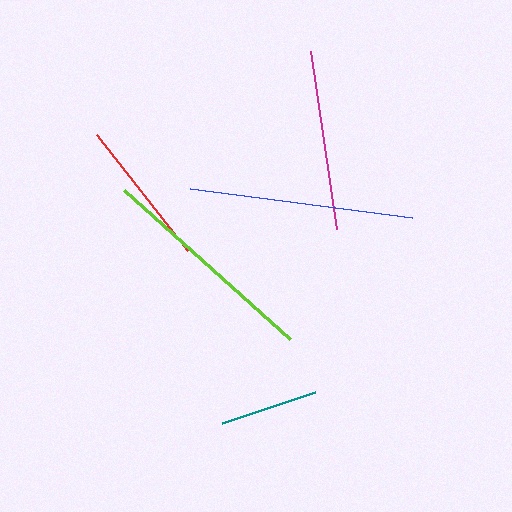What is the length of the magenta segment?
The magenta segment is approximately 180 pixels long.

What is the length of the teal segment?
The teal segment is approximately 98 pixels long.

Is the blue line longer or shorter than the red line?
The blue line is longer than the red line.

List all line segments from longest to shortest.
From longest to shortest: blue, lime, magenta, red, teal.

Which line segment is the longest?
The blue line is the longest at approximately 223 pixels.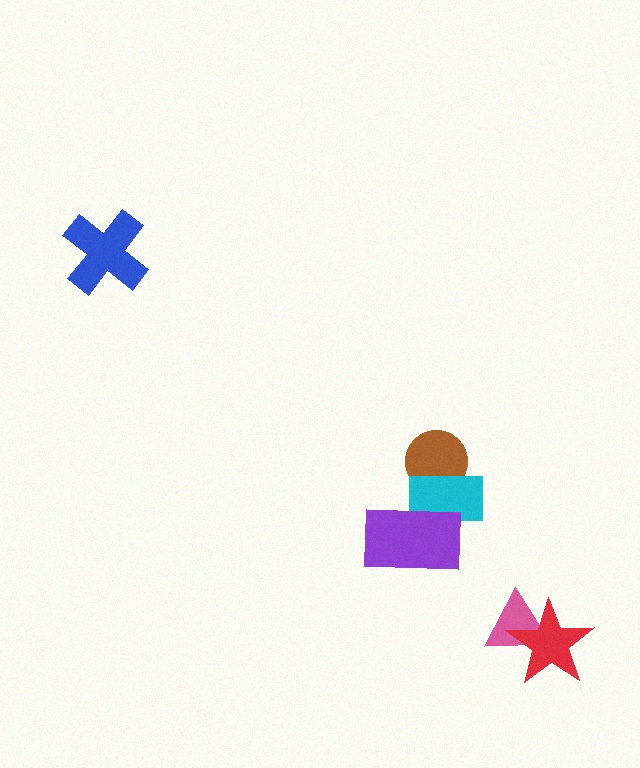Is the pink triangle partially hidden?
Yes, it is partially covered by another shape.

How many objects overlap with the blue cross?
0 objects overlap with the blue cross.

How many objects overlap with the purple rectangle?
1 object overlaps with the purple rectangle.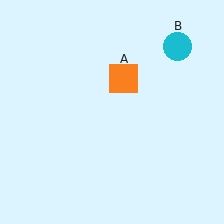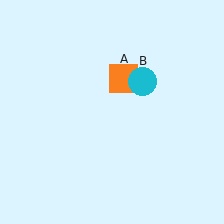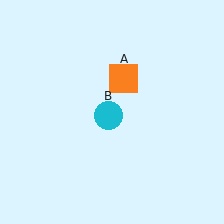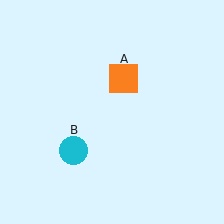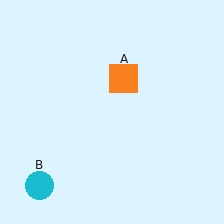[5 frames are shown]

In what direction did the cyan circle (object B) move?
The cyan circle (object B) moved down and to the left.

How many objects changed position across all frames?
1 object changed position: cyan circle (object B).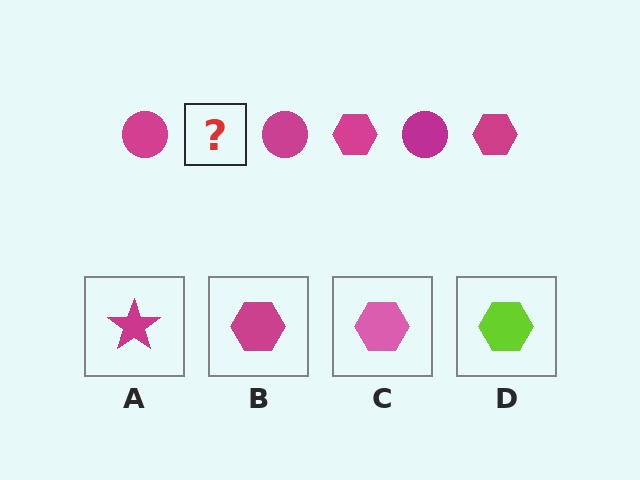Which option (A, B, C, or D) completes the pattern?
B.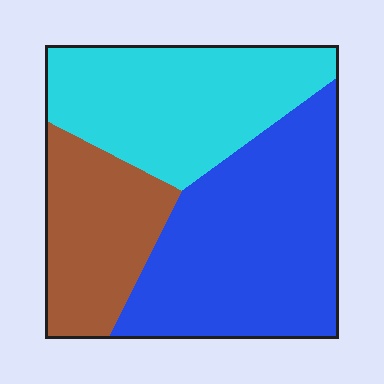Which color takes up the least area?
Brown, at roughly 25%.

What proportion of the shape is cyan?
Cyan takes up between a third and a half of the shape.